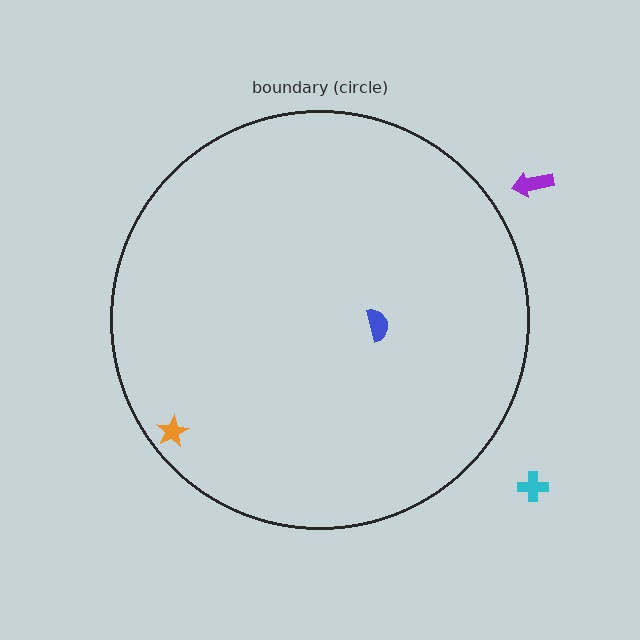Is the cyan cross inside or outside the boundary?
Outside.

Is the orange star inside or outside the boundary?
Inside.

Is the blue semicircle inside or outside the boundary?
Inside.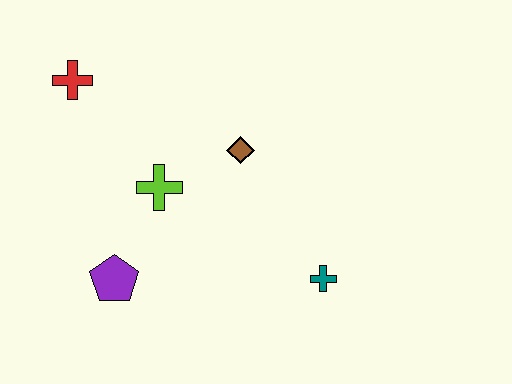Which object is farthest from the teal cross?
The red cross is farthest from the teal cross.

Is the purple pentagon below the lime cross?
Yes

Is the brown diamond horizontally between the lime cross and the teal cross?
Yes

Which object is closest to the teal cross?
The brown diamond is closest to the teal cross.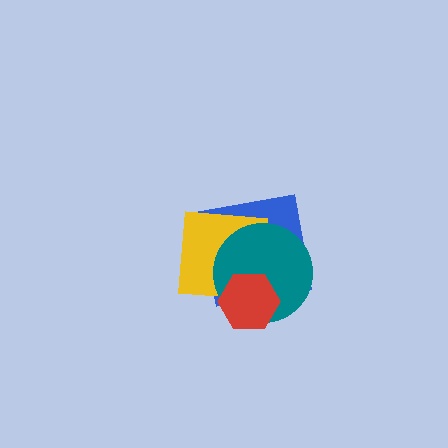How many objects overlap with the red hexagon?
3 objects overlap with the red hexagon.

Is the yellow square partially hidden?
Yes, it is partially covered by another shape.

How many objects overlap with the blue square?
3 objects overlap with the blue square.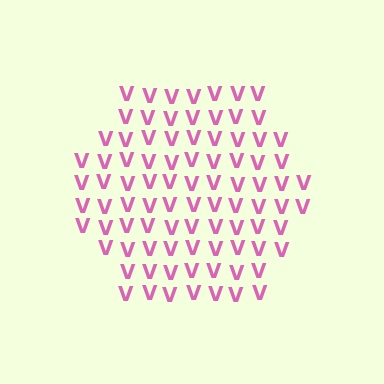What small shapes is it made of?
It is made of small letter V's.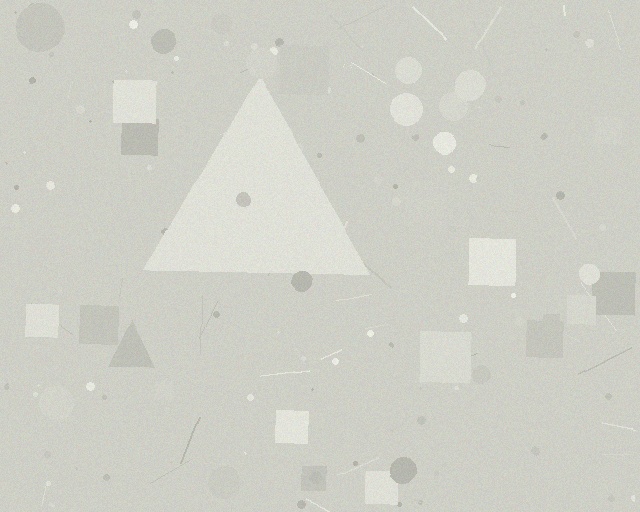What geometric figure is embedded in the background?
A triangle is embedded in the background.